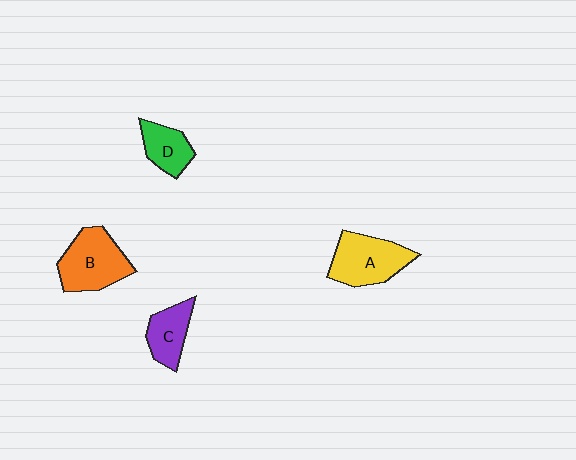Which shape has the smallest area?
Shape D (green).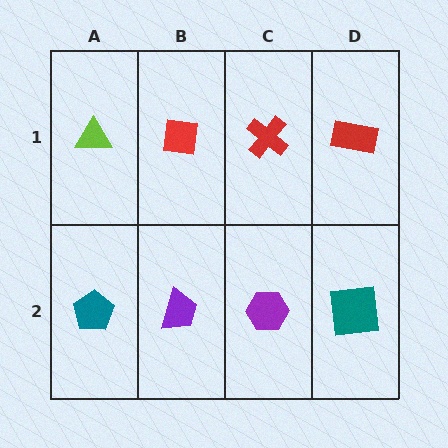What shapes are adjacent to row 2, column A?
A lime triangle (row 1, column A), a purple trapezoid (row 2, column B).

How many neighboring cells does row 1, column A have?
2.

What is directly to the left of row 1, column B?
A lime triangle.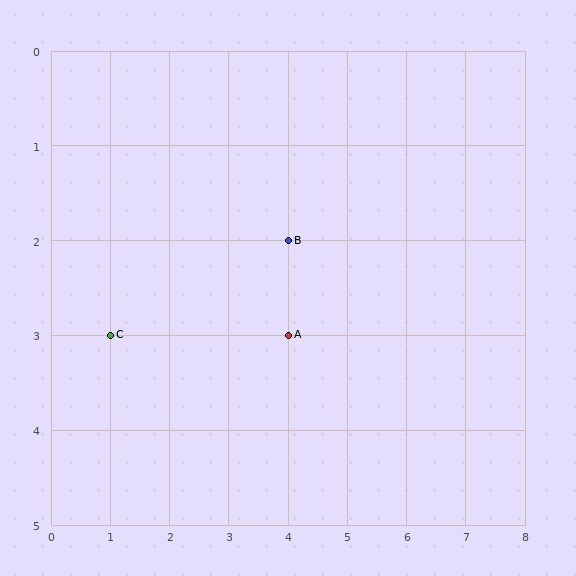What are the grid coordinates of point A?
Point A is at grid coordinates (4, 3).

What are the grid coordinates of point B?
Point B is at grid coordinates (4, 2).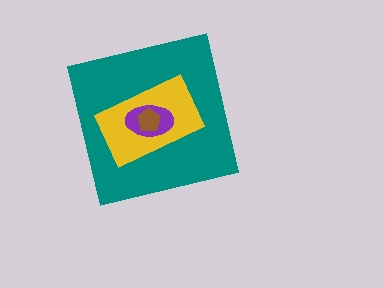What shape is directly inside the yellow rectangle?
The purple ellipse.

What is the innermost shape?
The brown pentagon.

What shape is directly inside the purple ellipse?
The brown pentagon.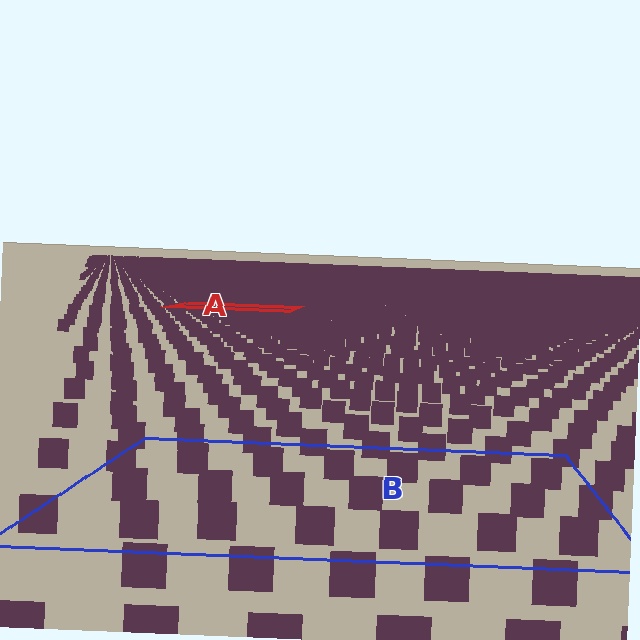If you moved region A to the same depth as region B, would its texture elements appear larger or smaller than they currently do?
They would appear larger. At a closer depth, the same texture elements are projected at a bigger on-screen size.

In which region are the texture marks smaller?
The texture marks are smaller in region A, because it is farther away.